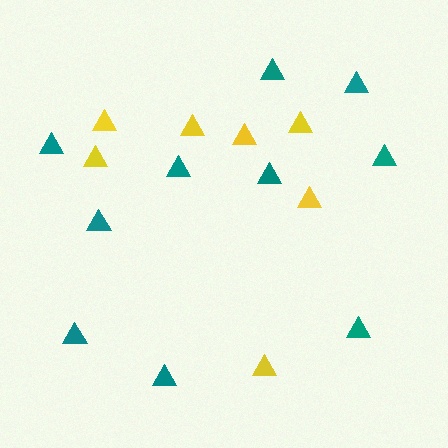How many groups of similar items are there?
There are 2 groups: one group of yellow triangles (7) and one group of teal triangles (10).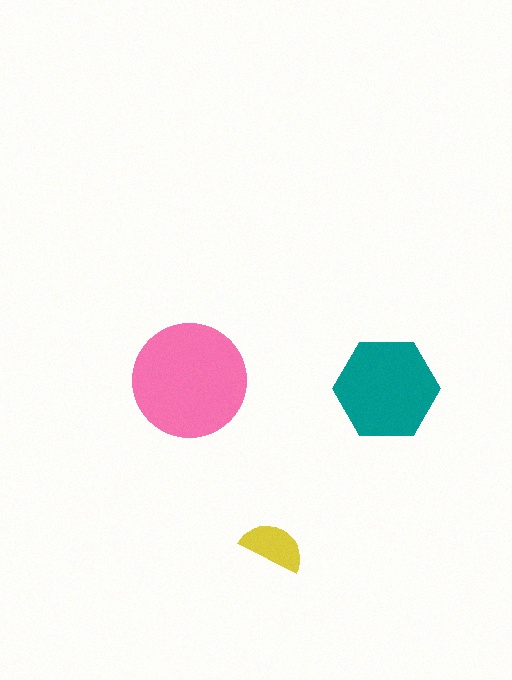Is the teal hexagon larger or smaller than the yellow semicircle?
Larger.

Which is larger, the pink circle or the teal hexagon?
The pink circle.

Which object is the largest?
The pink circle.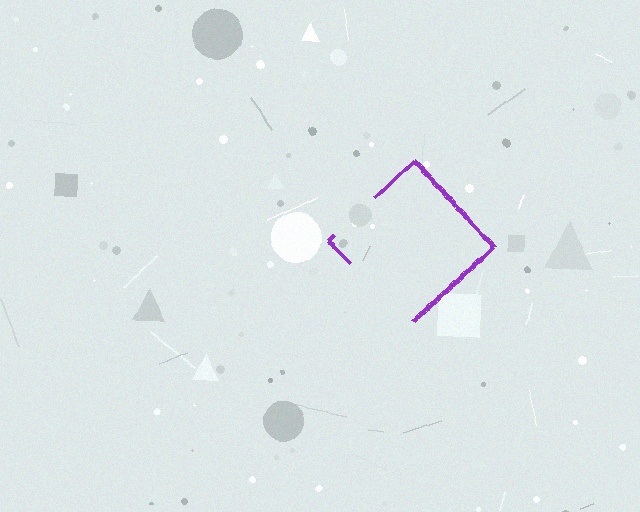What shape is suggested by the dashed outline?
The dashed outline suggests a diamond.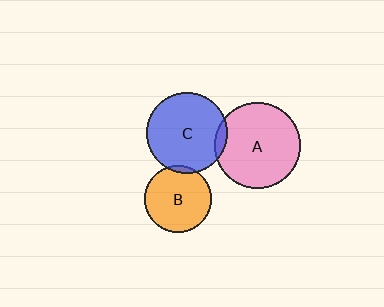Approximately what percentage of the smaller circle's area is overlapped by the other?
Approximately 5%.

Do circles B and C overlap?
Yes.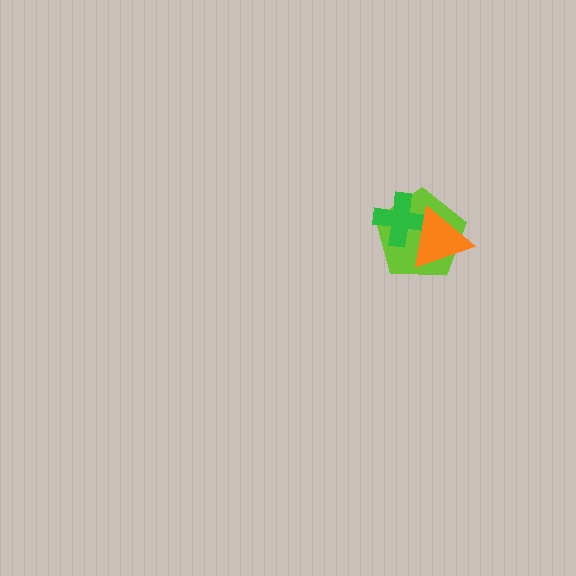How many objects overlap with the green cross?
2 objects overlap with the green cross.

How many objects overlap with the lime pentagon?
2 objects overlap with the lime pentagon.